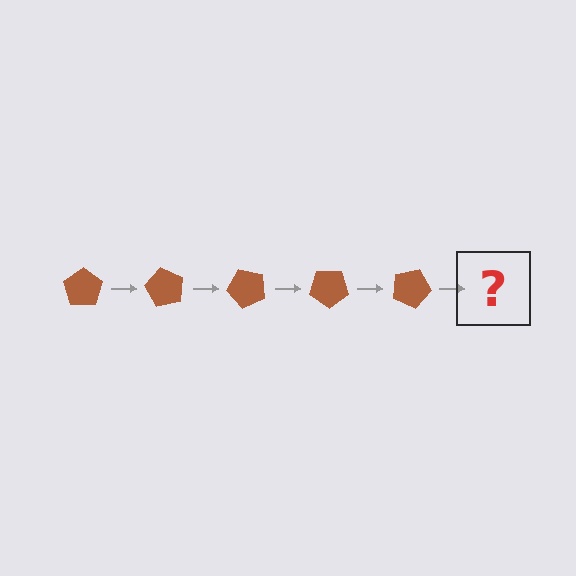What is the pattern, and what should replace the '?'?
The pattern is that the pentagon rotates 60 degrees each step. The '?' should be a brown pentagon rotated 300 degrees.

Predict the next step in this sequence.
The next step is a brown pentagon rotated 300 degrees.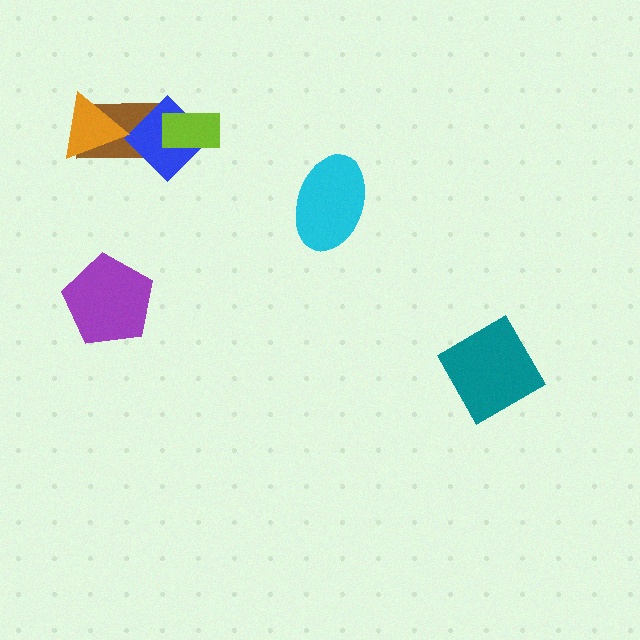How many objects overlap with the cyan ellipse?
0 objects overlap with the cyan ellipse.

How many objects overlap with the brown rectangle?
2 objects overlap with the brown rectangle.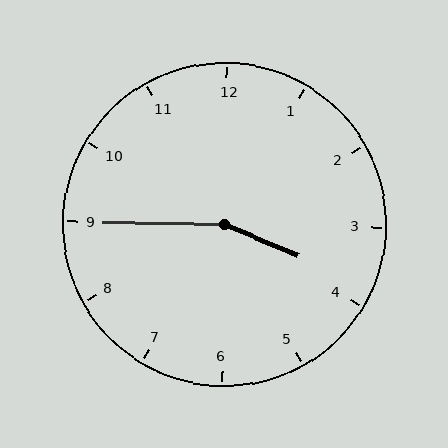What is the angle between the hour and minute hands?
Approximately 158 degrees.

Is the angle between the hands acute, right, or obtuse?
It is obtuse.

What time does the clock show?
3:45.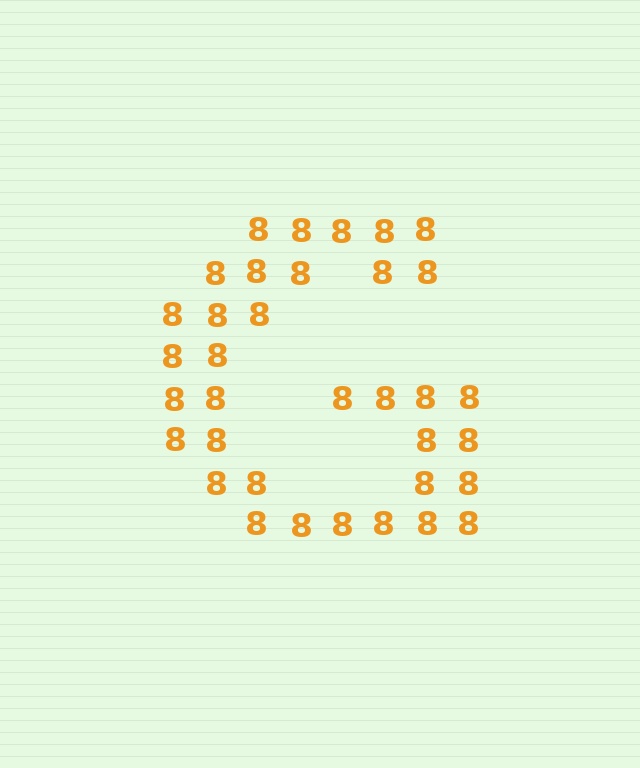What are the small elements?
The small elements are digit 8's.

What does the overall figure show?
The overall figure shows the letter G.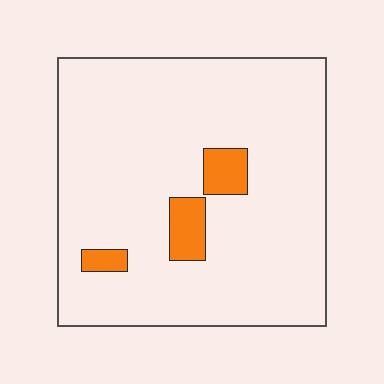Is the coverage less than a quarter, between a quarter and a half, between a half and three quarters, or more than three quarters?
Less than a quarter.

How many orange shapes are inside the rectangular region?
3.